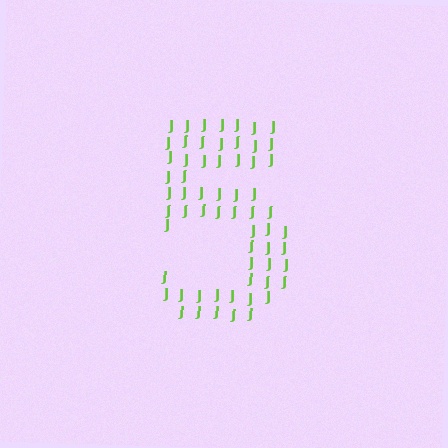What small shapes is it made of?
It is made of small letter J's.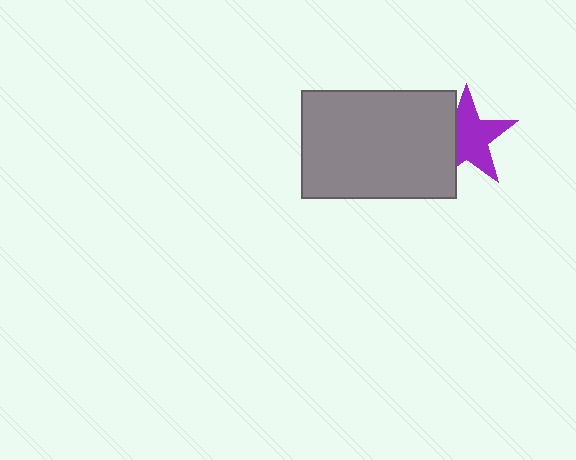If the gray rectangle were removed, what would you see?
You would see the complete purple star.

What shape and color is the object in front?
The object in front is a gray rectangle.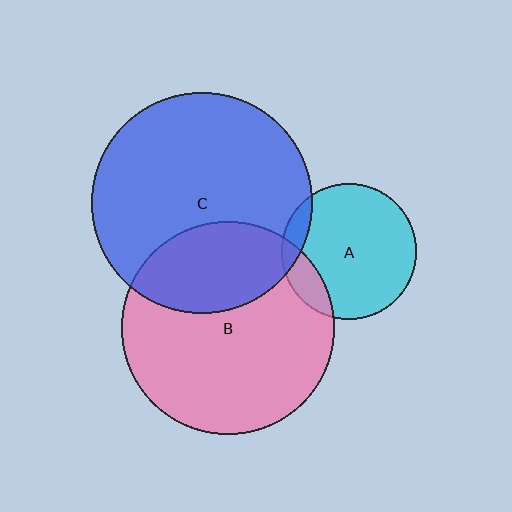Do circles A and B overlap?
Yes.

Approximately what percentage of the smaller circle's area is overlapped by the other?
Approximately 15%.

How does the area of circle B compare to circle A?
Approximately 2.5 times.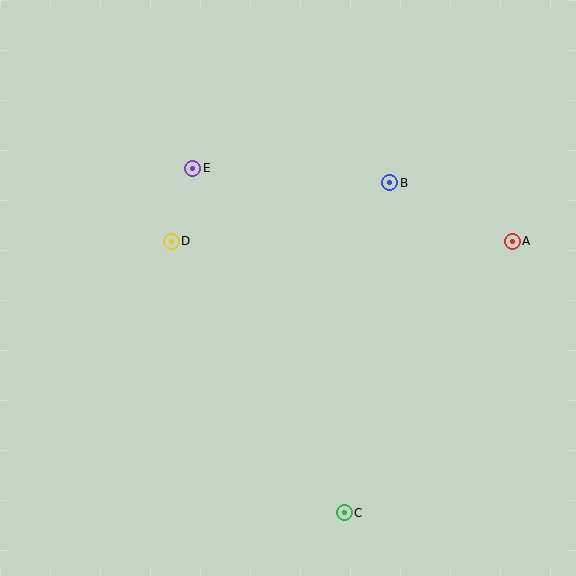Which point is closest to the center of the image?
Point D at (171, 241) is closest to the center.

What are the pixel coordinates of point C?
Point C is at (344, 513).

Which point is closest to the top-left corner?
Point E is closest to the top-left corner.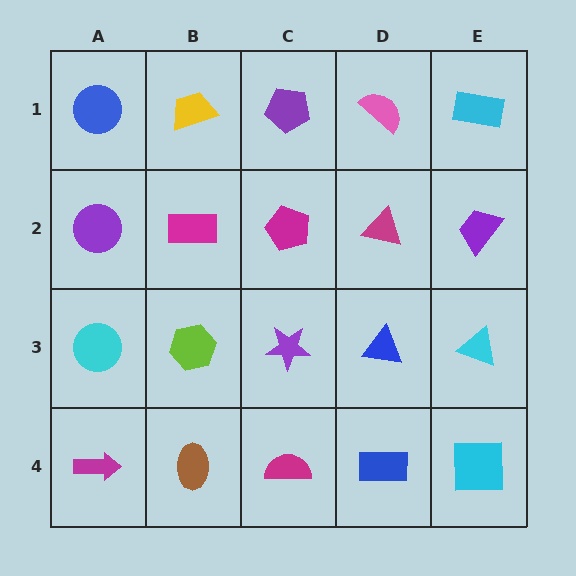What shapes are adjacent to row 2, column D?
A pink semicircle (row 1, column D), a blue triangle (row 3, column D), a magenta pentagon (row 2, column C), a purple trapezoid (row 2, column E).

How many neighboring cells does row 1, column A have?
2.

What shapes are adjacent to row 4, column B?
A lime hexagon (row 3, column B), a magenta arrow (row 4, column A), a magenta semicircle (row 4, column C).